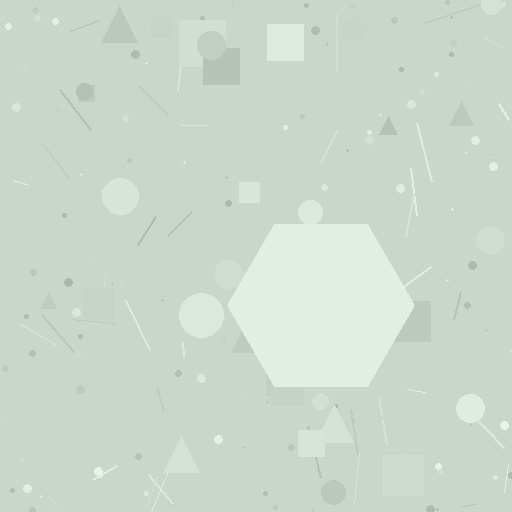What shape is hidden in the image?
A hexagon is hidden in the image.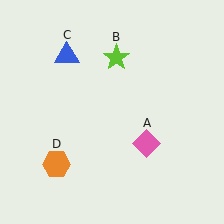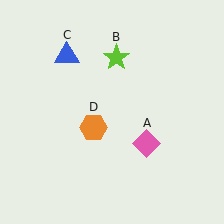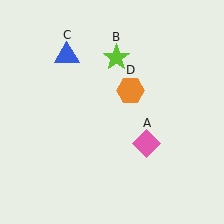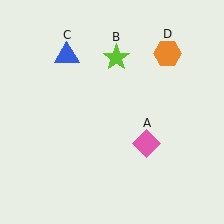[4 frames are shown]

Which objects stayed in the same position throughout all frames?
Pink diamond (object A) and lime star (object B) and blue triangle (object C) remained stationary.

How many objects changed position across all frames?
1 object changed position: orange hexagon (object D).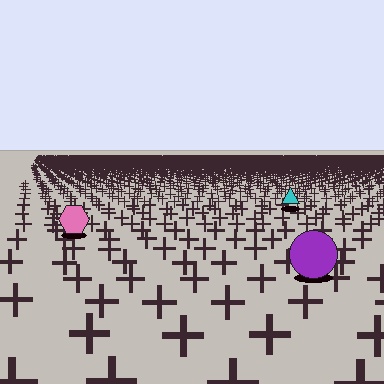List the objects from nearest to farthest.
From nearest to farthest: the purple circle, the pink hexagon, the cyan triangle.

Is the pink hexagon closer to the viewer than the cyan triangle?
Yes. The pink hexagon is closer — you can tell from the texture gradient: the ground texture is coarser near it.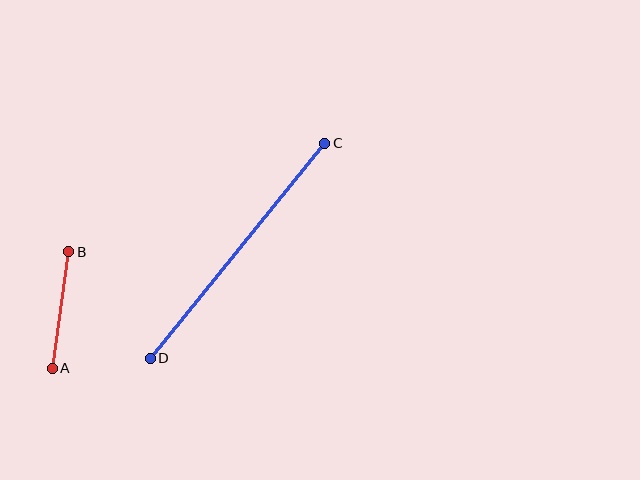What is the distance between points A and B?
The distance is approximately 117 pixels.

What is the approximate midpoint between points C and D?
The midpoint is at approximately (237, 251) pixels.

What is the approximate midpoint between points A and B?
The midpoint is at approximately (60, 310) pixels.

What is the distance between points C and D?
The distance is approximately 277 pixels.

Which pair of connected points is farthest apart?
Points C and D are farthest apart.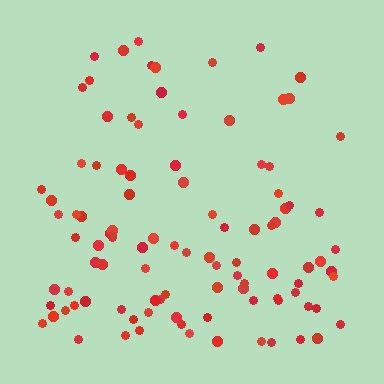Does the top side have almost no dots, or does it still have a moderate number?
Still a moderate number, just noticeably fewer than the bottom.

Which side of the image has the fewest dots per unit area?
The top.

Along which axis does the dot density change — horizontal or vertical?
Vertical.